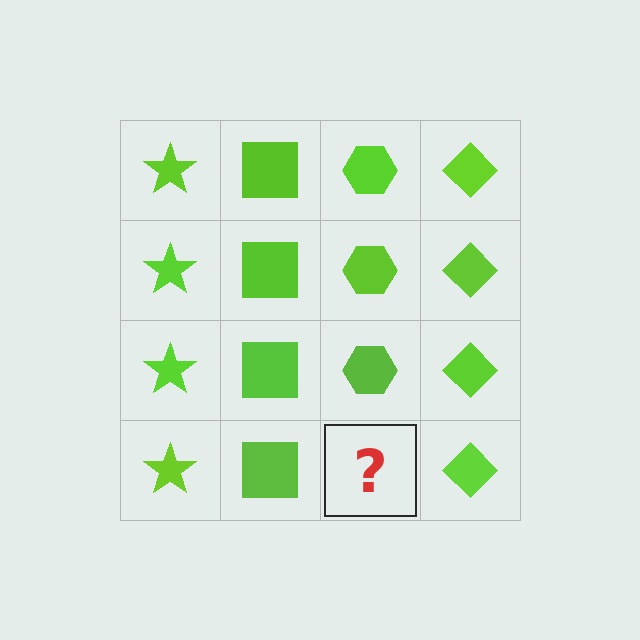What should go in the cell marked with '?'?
The missing cell should contain a lime hexagon.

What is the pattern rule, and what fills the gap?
The rule is that each column has a consistent shape. The gap should be filled with a lime hexagon.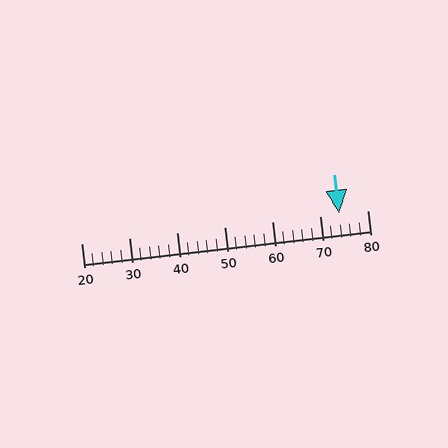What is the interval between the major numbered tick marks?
The major tick marks are spaced 10 units apart.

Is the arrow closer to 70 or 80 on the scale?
The arrow is closer to 70.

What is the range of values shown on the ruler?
The ruler shows values from 20 to 80.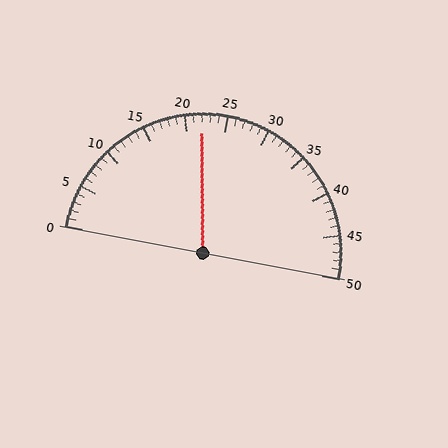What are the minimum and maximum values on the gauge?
The gauge ranges from 0 to 50.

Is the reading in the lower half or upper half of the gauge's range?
The reading is in the lower half of the range (0 to 50).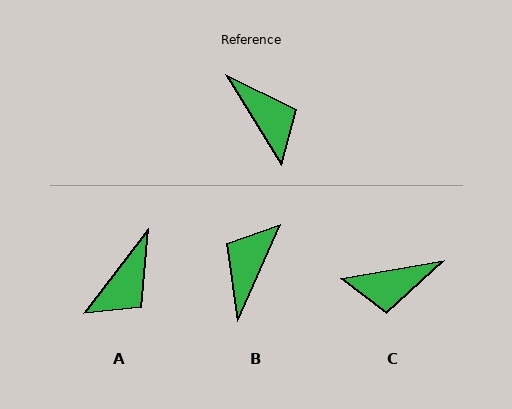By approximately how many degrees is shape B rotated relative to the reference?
Approximately 124 degrees counter-clockwise.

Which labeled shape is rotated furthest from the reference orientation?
B, about 124 degrees away.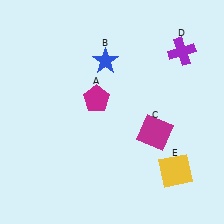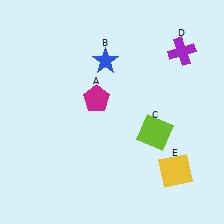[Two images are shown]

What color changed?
The square (C) changed from magenta in Image 1 to lime in Image 2.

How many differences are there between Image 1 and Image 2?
There is 1 difference between the two images.